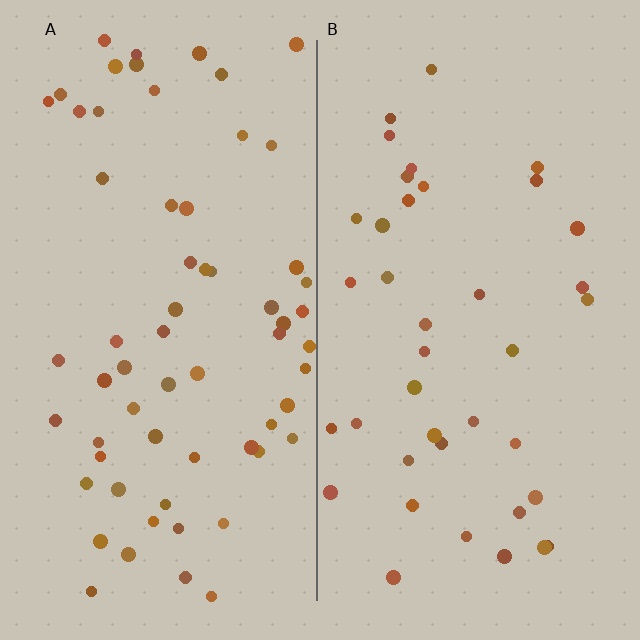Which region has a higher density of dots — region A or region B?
A (the left).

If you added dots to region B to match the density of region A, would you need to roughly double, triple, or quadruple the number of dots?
Approximately double.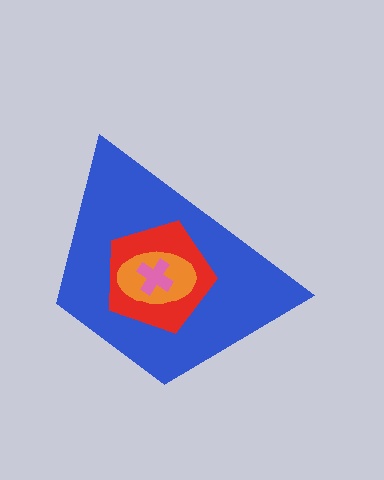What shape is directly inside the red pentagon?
The orange ellipse.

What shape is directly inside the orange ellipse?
The pink cross.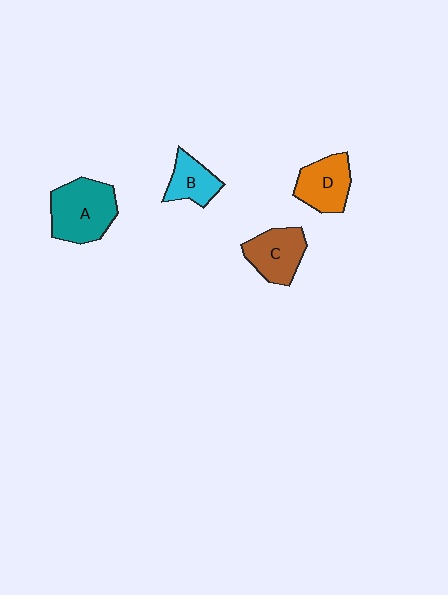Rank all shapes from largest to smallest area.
From largest to smallest: A (teal), C (brown), D (orange), B (cyan).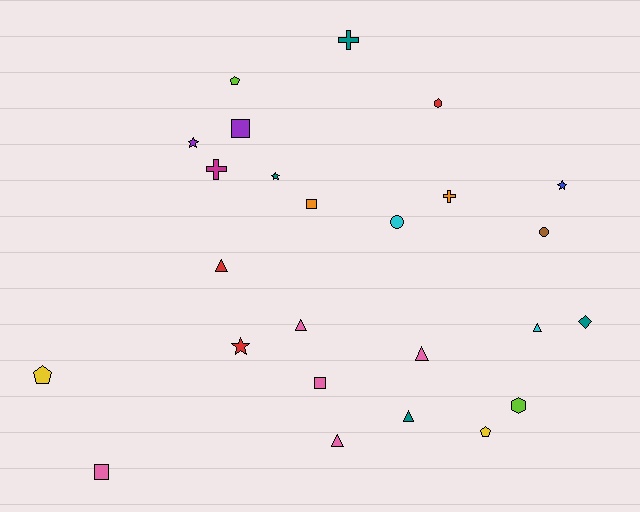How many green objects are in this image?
There are no green objects.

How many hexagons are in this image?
There are 2 hexagons.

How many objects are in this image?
There are 25 objects.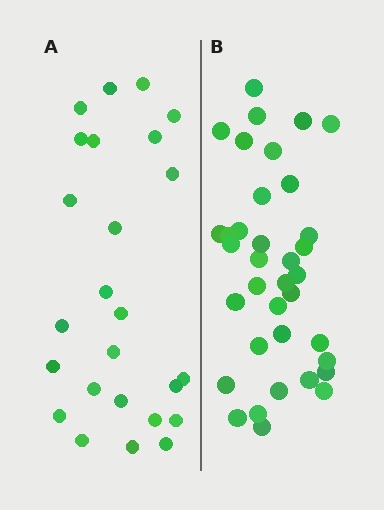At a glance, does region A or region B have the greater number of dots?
Region B (the right region) has more dots.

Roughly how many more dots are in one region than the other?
Region B has roughly 12 or so more dots than region A.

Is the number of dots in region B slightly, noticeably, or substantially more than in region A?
Region B has noticeably more, but not dramatically so. The ratio is roughly 1.4 to 1.